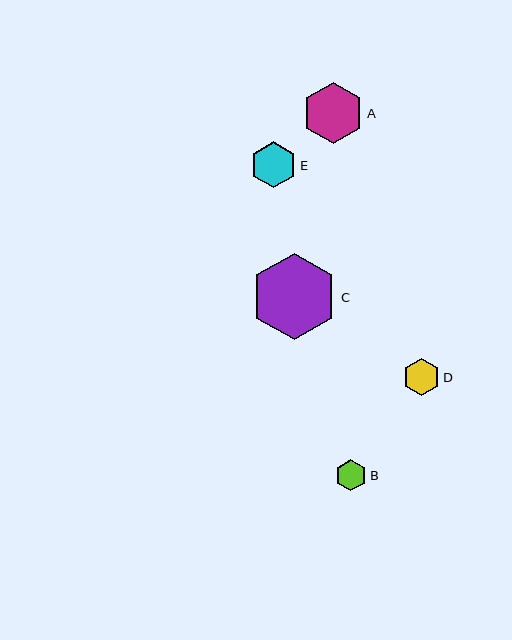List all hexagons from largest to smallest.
From largest to smallest: C, A, E, D, B.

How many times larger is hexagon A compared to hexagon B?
Hexagon A is approximately 2.0 times the size of hexagon B.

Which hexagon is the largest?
Hexagon C is the largest with a size of approximately 87 pixels.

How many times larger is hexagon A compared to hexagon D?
Hexagon A is approximately 1.6 times the size of hexagon D.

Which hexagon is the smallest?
Hexagon B is the smallest with a size of approximately 31 pixels.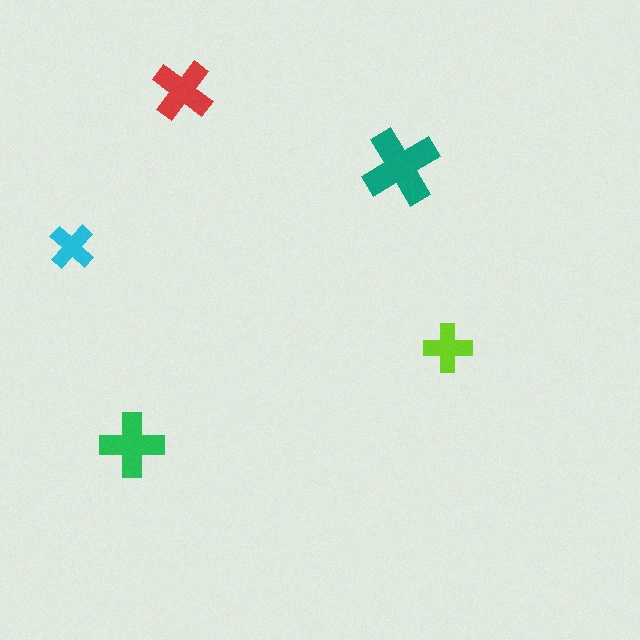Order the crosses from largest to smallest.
the teal one, the green one, the red one, the lime one, the cyan one.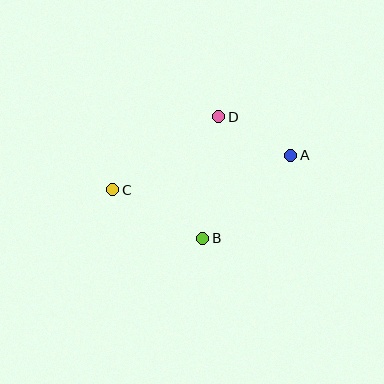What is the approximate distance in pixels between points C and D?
The distance between C and D is approximately 129 pixels.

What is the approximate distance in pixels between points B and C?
The distance between B and C is approximately 103 pixels.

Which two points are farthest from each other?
Points A and C are farthest from each other.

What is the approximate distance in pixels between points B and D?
The distance between B and D is approximately 122 pixels.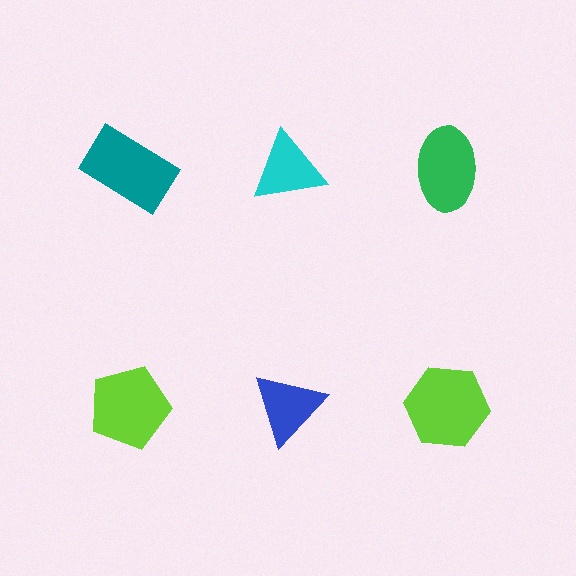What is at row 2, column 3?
A lime hexagon.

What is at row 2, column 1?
A lime pentagon.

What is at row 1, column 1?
A teal rectangle.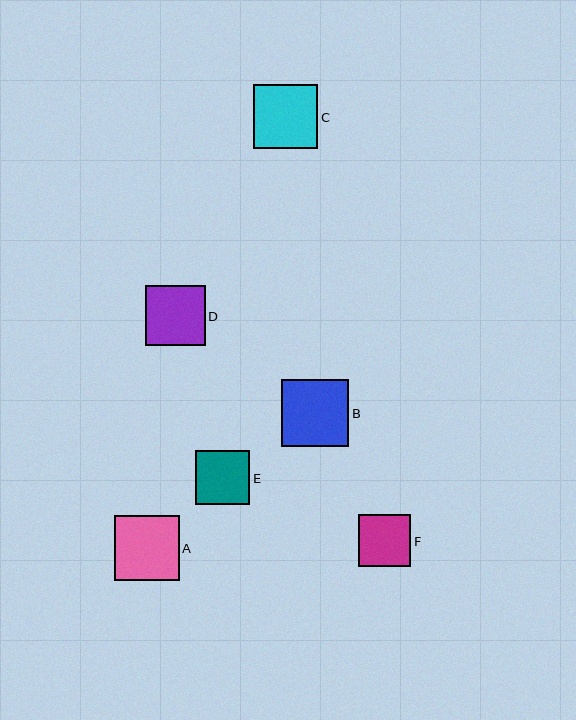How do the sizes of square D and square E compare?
Square D and square E are approximately the same size.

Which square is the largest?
Square B is the largest with a size of approximately 67 pixels.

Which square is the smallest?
Square F is the smallest with a size of approximately 52 pixels.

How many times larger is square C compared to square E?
Square C is approximately 1.2 times the size of square E.